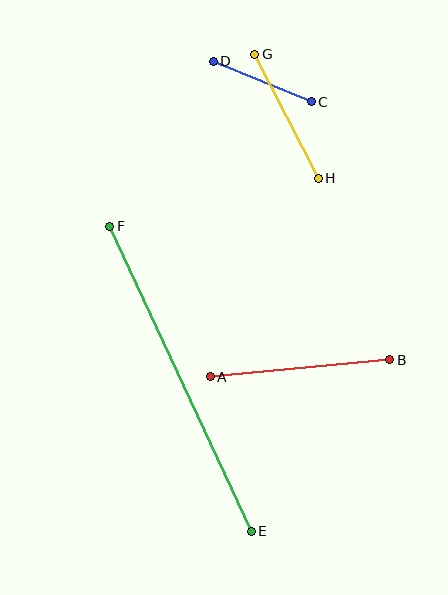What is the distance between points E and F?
The distance is approximately 336 pixels.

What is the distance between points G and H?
The distance is approximately 139 pixels.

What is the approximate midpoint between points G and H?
The midpoint is at approximately (287, 116) pixels.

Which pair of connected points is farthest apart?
Points E and F are farthest apart.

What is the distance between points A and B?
The distance is approximately 180 pixels.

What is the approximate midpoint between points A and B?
The midpoint is at approximately (300, 368) pixels.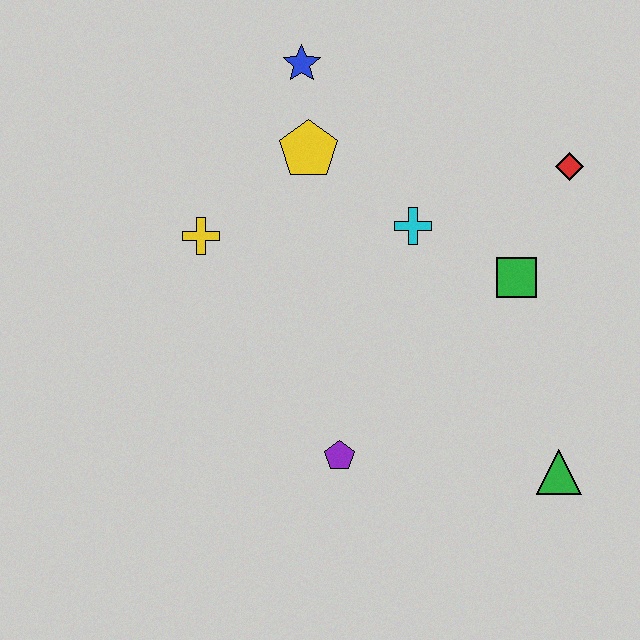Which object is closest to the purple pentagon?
The green triangle is closest to the purple pentagon.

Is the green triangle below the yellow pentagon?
Yes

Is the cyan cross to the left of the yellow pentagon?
No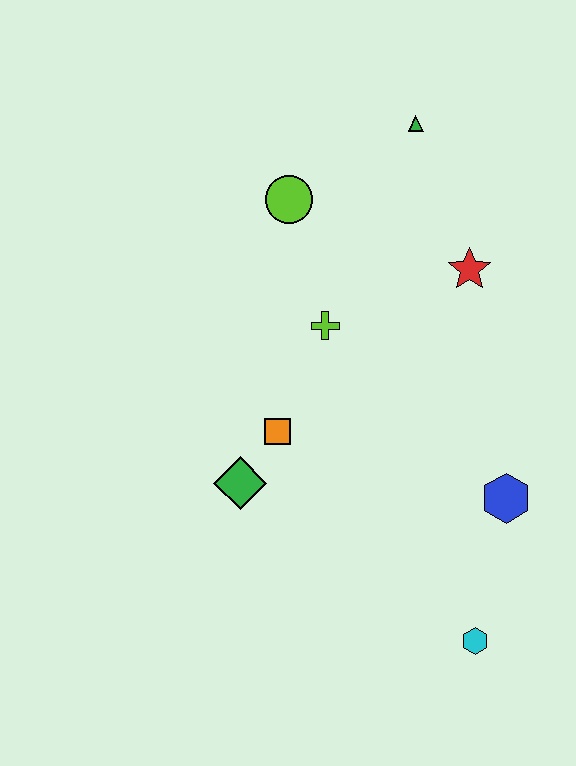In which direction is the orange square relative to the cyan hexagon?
The orange square is above the cyan hexagon.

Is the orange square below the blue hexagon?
No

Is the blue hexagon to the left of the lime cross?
No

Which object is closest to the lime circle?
The lime cross is closest to the lime circle.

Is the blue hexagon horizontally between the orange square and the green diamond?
No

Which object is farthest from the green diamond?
The green triangle is farthest from the green diamond.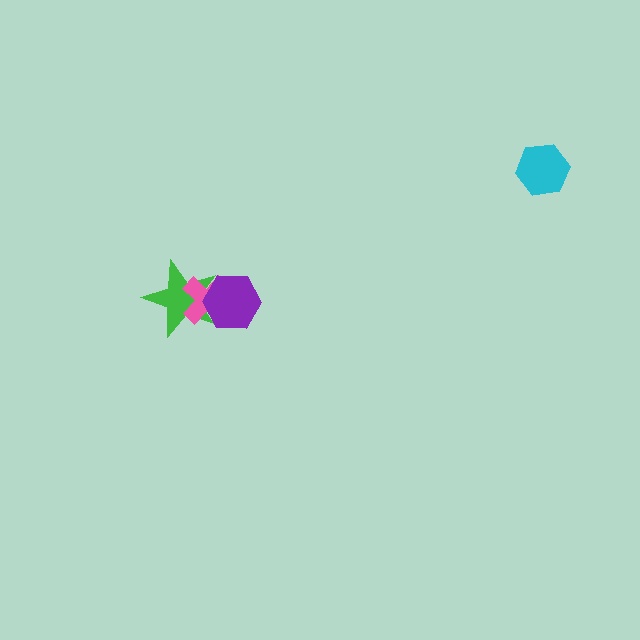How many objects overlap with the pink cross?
2 objects overlap with the pink cross.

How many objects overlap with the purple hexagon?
2 objects overlap with the purple hexagon.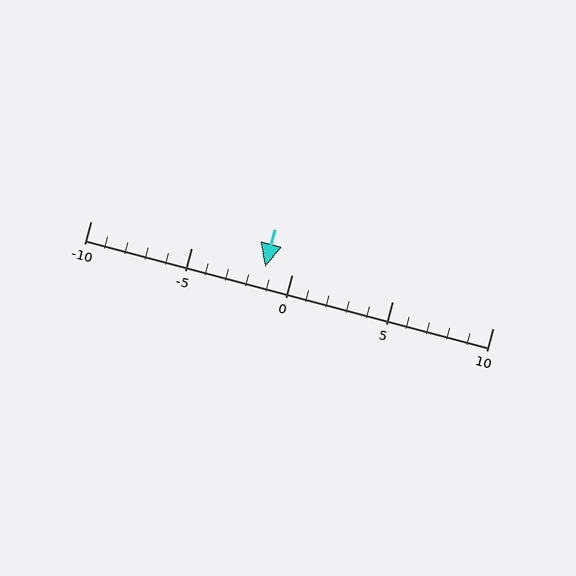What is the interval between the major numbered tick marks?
The major tick marks are spaced 5 units apart.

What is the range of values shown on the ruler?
The ruler shows values from -10 to 10.